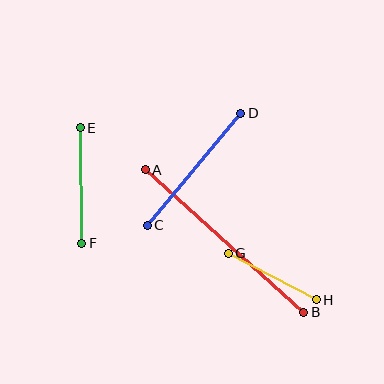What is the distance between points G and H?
The distance is approximately 100 pixels.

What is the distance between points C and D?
The distance is approximately 145 pixels.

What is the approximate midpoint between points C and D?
The midpoint is at approximately (194, 169) pixels.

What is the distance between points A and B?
The distance is approximately 213 pixels.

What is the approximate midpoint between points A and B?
The midpoint is at approximately (225, 241) pixels.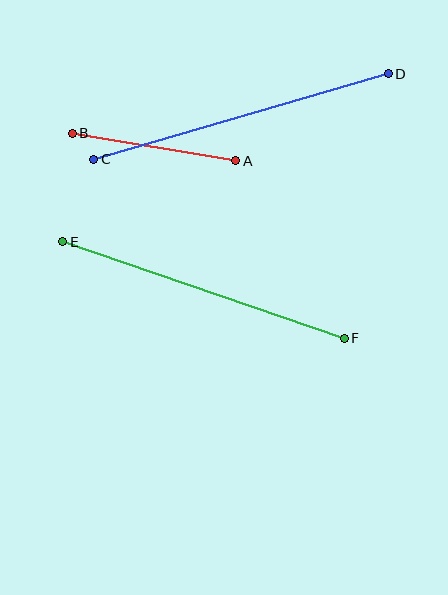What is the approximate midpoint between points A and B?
The midpoint is at approximately (154, 147) pixels.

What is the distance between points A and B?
The distance is approximately 166 pixels.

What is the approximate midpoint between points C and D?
The midpoint is at approximately (241, 117) pixels.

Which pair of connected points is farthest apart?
Points C and D are farthest apart.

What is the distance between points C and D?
The distance is approximately 307 pixels.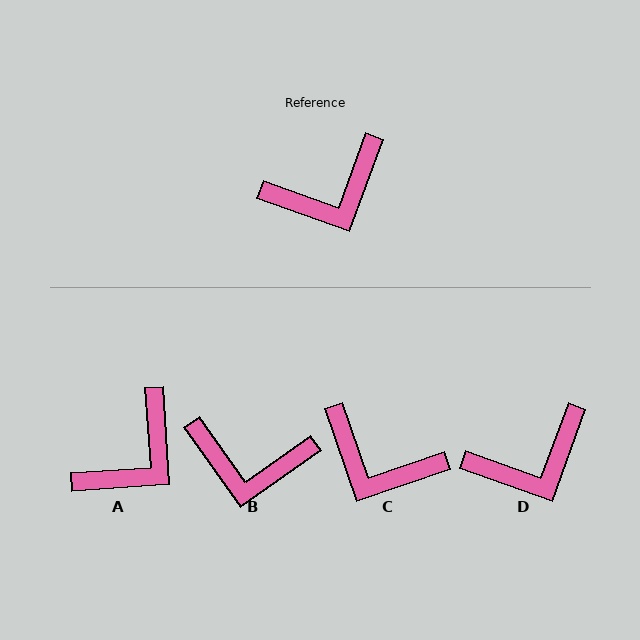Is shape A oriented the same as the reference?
No, it is off by about 24 degrees.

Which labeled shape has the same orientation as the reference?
D.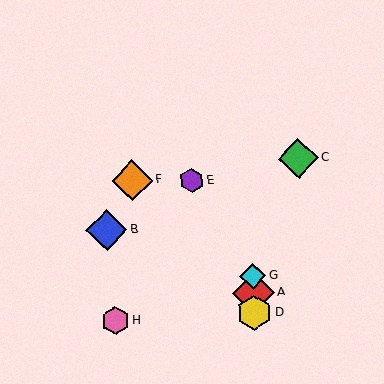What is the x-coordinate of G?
Object G is at x≈253.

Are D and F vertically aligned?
No, D is at x≈254 and F is at x≈132.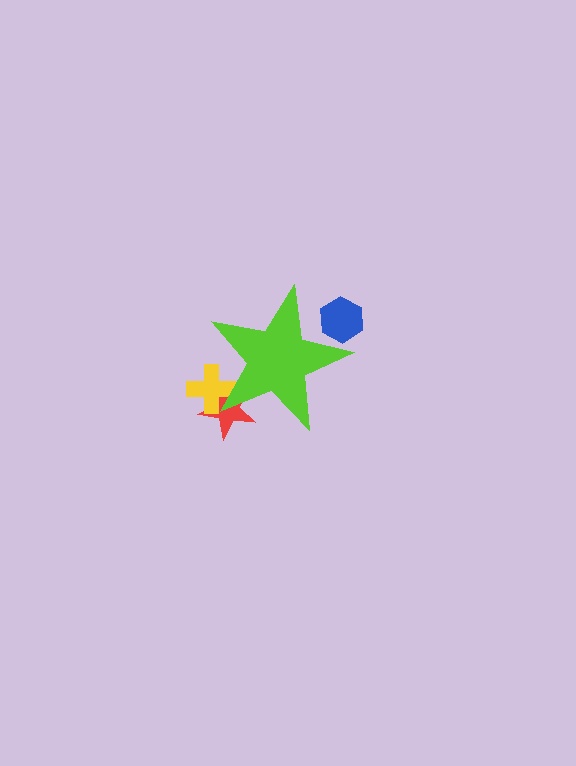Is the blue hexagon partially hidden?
Yes, the blue hexagon is partially hidden behind the lime star.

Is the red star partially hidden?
Yes, the red star is partially hidden behind the lime star.